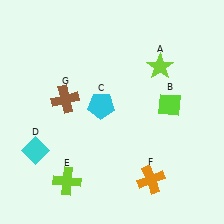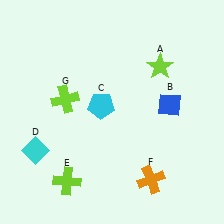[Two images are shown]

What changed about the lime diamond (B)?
In Image 1, B is lime. In Image 2, it changed to blue.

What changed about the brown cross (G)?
In Image 1, G is brown. In Image 2, it changed to lime.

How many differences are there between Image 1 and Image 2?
There are 2 differences between the two images.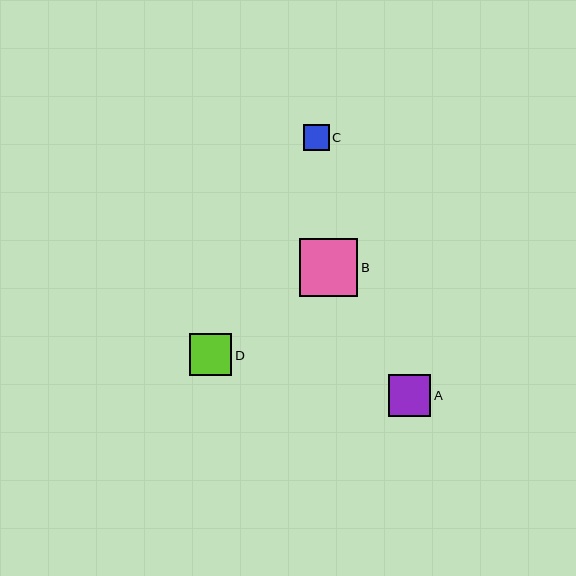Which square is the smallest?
Square C is the smallest with a size of approximately 26 pixels.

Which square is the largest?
Square B is the largest with a size of approximately 58 pixels.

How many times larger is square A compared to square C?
Square A is approximately 1.7 times the size of square C.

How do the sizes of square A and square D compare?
Square A and square D are approximately the same size.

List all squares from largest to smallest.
From largest to smallest: B, A, D, C.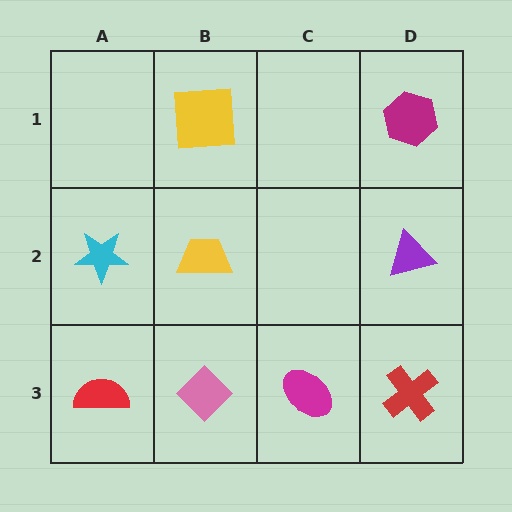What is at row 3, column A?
A red semicircle.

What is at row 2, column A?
A cyan star.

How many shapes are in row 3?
4 shapes.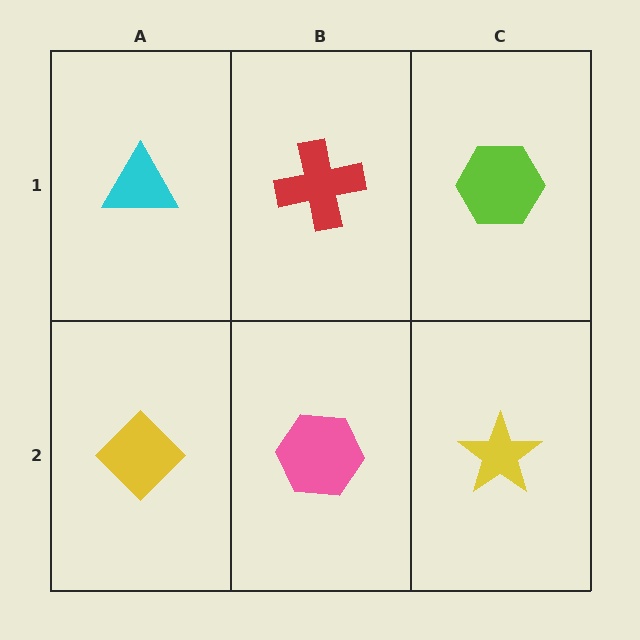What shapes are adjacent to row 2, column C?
A lime hexagon (row 1, column C), a pink hexagon (row 2, column B).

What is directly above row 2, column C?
A lime hexagon.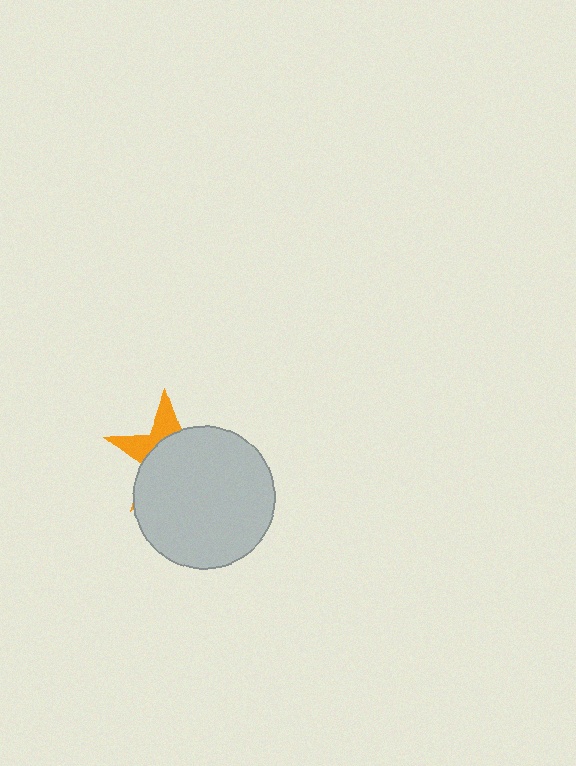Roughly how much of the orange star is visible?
A small part of it is visible (roughly 31%).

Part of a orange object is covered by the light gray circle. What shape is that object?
It is a star.